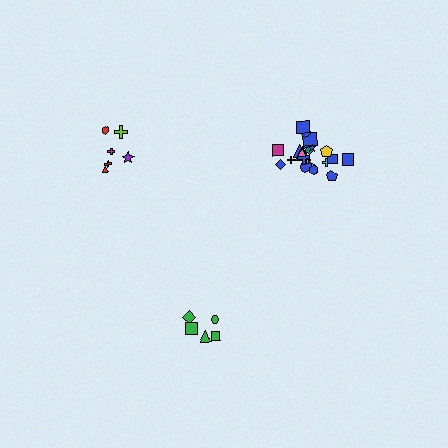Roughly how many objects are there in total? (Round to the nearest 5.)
Roughly 35 objects in total.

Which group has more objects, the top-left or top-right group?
The top-right group.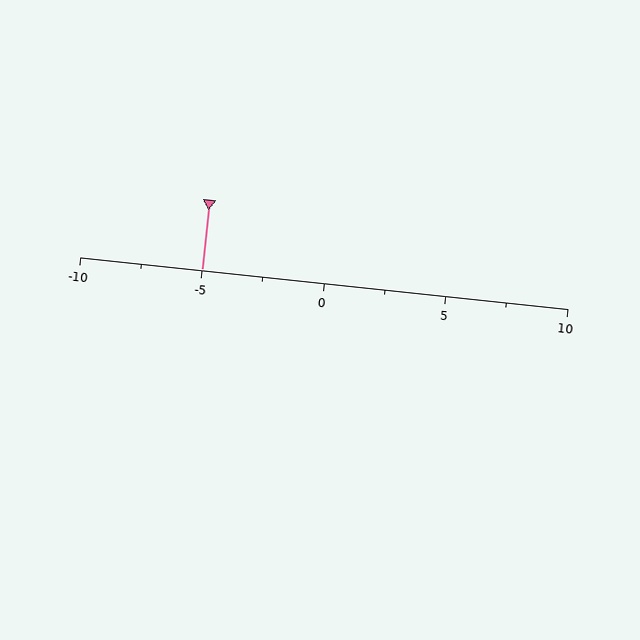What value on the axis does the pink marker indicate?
The marker indicates approximately -5.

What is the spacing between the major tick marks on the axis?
The major ticks are spaced 5 apart.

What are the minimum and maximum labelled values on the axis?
The axis runs from -10 to 10.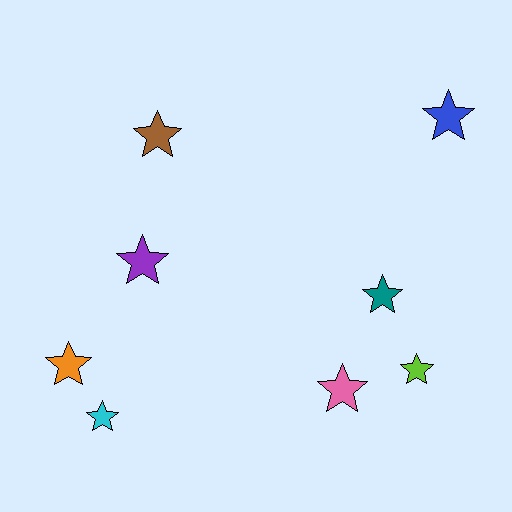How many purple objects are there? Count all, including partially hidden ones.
There is 1 purple object.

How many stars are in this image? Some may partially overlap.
There are 8 stars.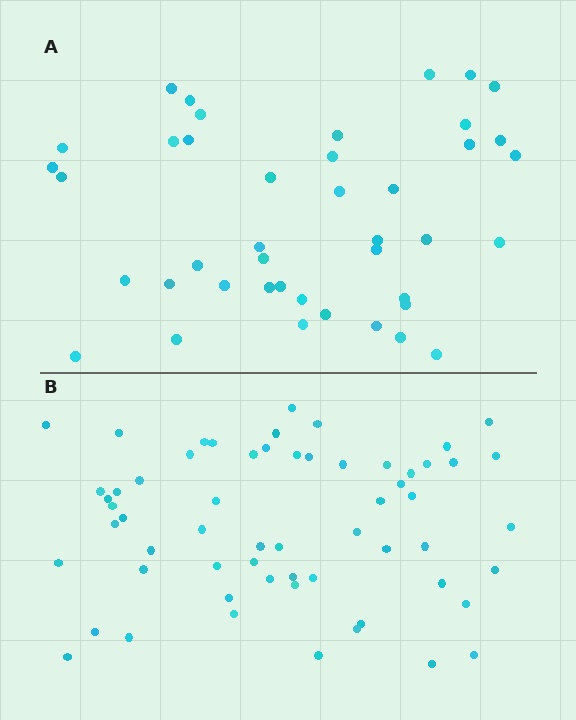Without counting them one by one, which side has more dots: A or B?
Region B (the bottom region) has more dots.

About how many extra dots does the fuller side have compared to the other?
Region B has approximately 20 more dots than region A.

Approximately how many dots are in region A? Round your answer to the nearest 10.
About 40 dots. (The exact count is 42, which rounds to 40.)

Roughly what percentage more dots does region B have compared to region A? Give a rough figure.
About 45% more.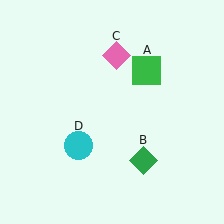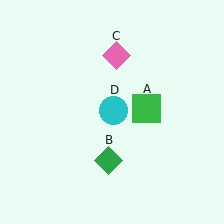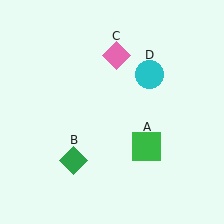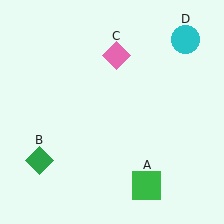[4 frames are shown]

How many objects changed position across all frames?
3 objects changed position: green square (object A), green diamond (object B), cyan circle (object D).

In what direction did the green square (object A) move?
The green square (object A) moved down.